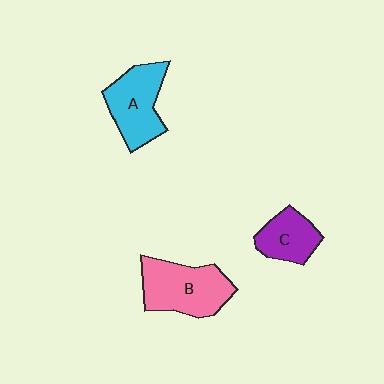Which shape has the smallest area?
Shape C (purple).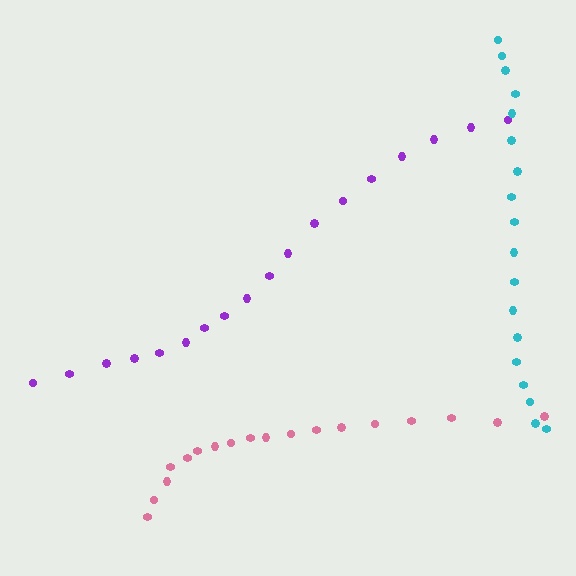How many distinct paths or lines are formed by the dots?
There are 3 distinct paths.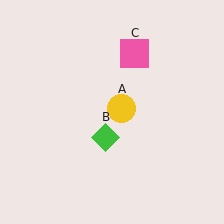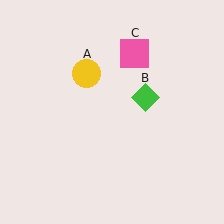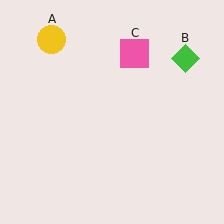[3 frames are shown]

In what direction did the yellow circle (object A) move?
The yellow circle (object A) moved up and to the left.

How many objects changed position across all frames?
2 objects changed position: yellow circle (object A), green diamond (object B).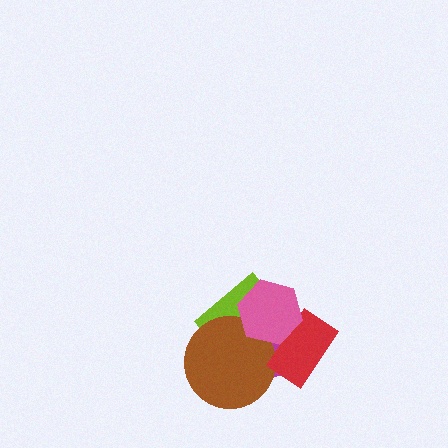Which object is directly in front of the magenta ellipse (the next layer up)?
The brown circle is directly in front of the magenta ellipse.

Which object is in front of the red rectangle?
The pink hexagon is in front of the red rectangle.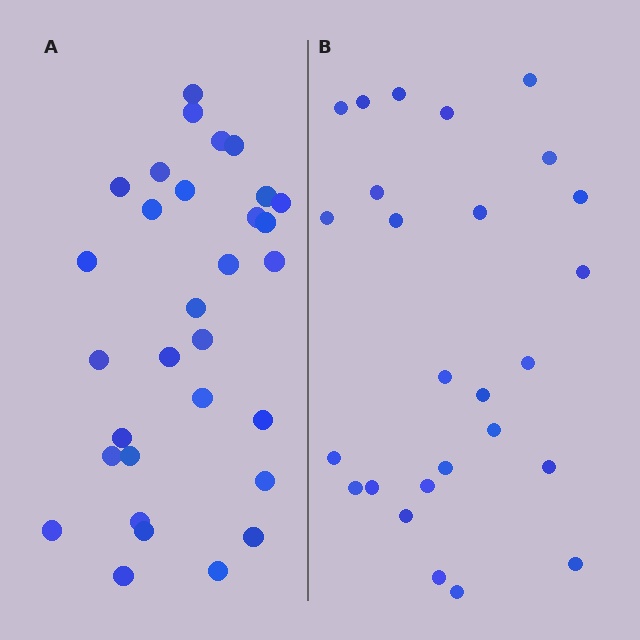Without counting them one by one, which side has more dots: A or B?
Region A (the left region) has more dots.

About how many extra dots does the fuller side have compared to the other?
Region A has about 5 more dots than region B.